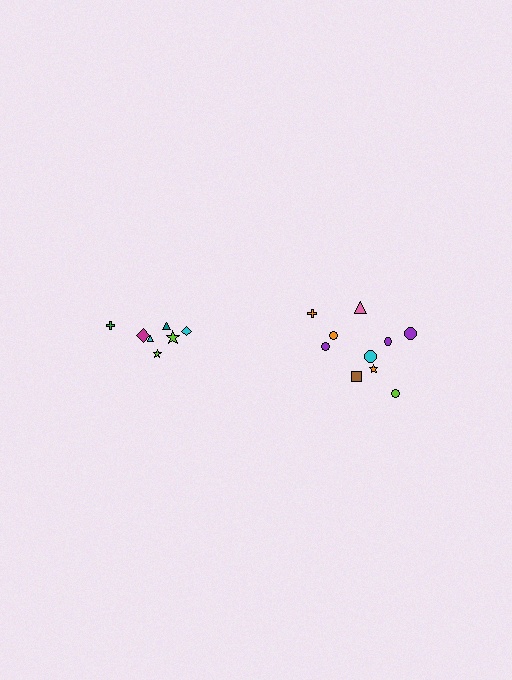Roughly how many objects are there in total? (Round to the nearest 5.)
Roughly 15 objects in total.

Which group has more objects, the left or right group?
The right group.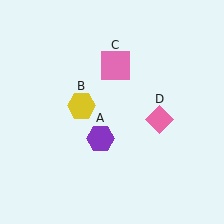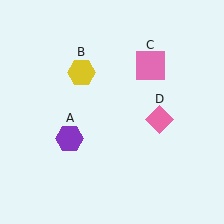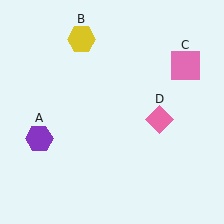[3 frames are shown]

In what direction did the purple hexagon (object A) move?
The purple hexagon (object A) moved left.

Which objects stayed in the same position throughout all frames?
Pink diamond (object D) remained stationary.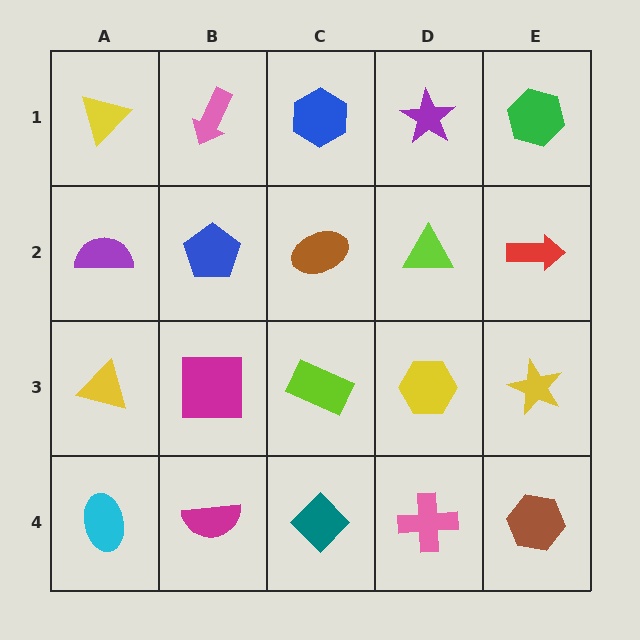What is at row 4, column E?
A brown hexagon.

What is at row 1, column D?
A purple star.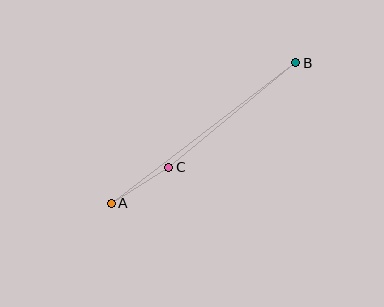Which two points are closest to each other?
Points A and C are closest to each other.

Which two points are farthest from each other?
Points A and B are farthest from each other.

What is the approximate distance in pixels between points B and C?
The distance between B and C is approximately 165 pixels.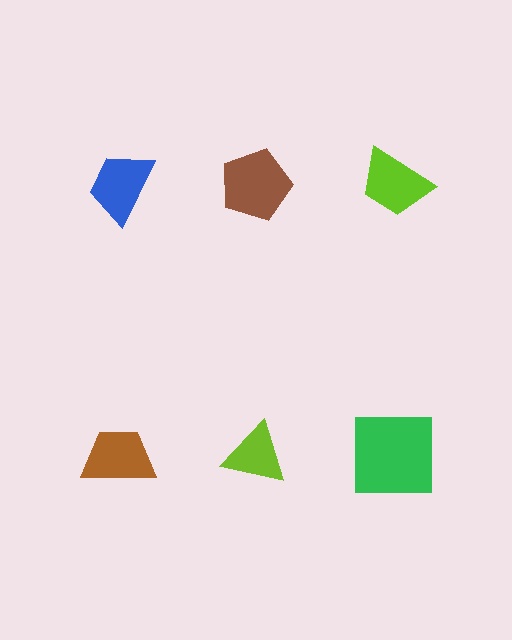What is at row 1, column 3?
A lime trapezoid.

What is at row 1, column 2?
A brown pentagon.